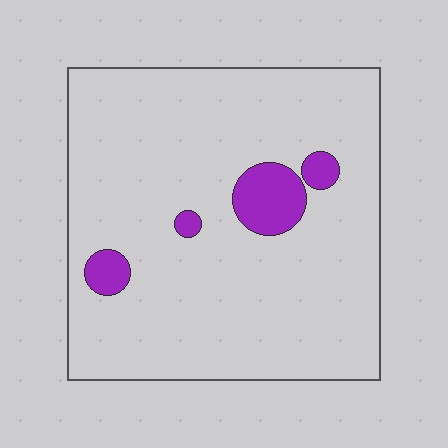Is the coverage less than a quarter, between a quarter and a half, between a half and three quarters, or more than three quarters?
Less than a quarter.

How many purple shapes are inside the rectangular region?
4.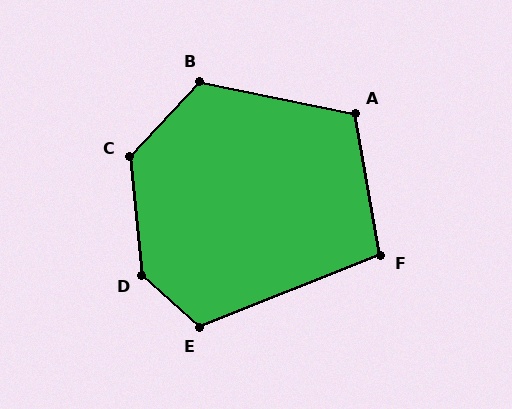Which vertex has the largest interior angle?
D, at approximately 137 degrees.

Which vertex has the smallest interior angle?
F, at approximately 101 degrees.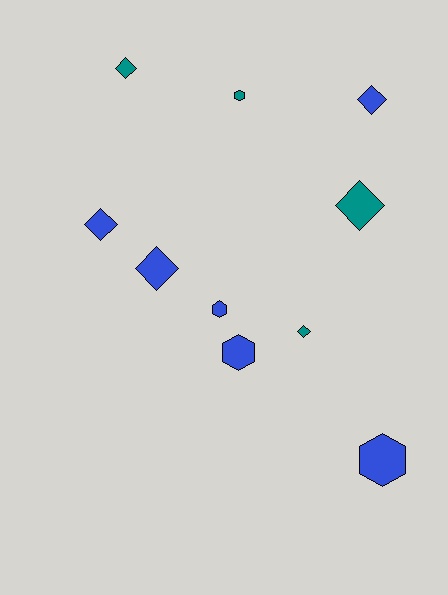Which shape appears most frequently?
Diamond, with 6 objects.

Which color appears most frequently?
Blue, with 6 objects.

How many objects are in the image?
There are 10 objects.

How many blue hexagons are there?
There are 3 blue hexagons.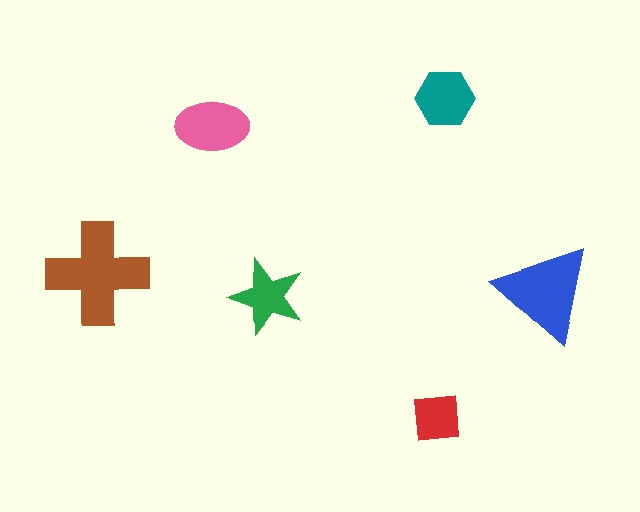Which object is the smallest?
The red square.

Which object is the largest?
The brown cross.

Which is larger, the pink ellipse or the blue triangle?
The blue triangle.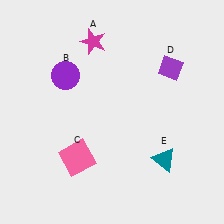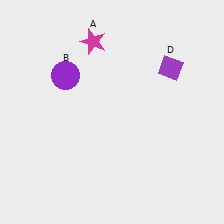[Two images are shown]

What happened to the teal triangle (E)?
The teal triangle (E) was removed in Image 2. It was in the bottom-right area of Image 1.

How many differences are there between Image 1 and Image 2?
There are 2 differences between the two images.